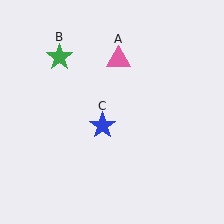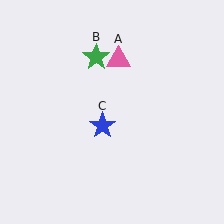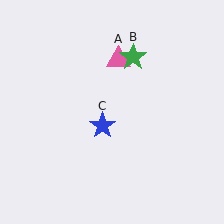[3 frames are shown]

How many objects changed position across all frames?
1 object changed position: green star (object B).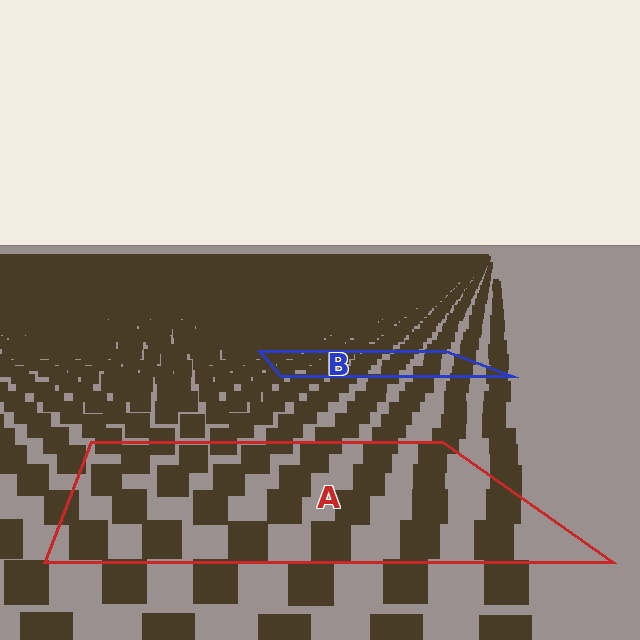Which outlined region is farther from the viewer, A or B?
Region B is farther from the viewer — the texture elements inside it appear smaller and more densely packed.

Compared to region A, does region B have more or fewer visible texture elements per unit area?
Region B has more texture elements per unit area — they are packed more densely because it is farther away.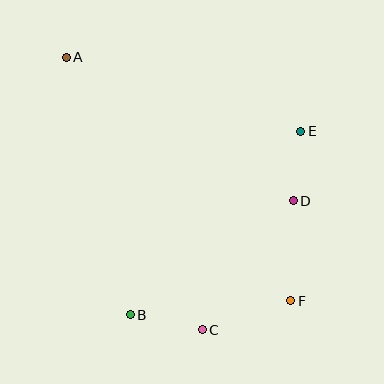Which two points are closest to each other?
Points D and E are closest to each other.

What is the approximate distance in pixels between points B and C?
The distance between B and C is approximately 73 pixels.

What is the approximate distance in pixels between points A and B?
The distance between A and B is approximately 265 pixels.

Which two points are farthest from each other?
Points A and F are farthest from each other.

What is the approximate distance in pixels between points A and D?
The distance between A and D is approximately 268 pixels.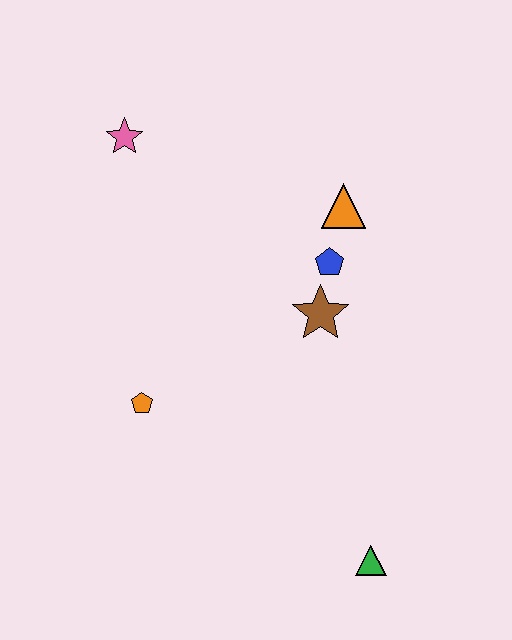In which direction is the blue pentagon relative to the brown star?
The blue pentagon is above the brown star.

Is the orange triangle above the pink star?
No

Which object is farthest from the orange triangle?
The green triangle is farthest from the orange triangle.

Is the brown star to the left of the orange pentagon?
No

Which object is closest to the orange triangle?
The blue pentagon is closest to the orange triangle.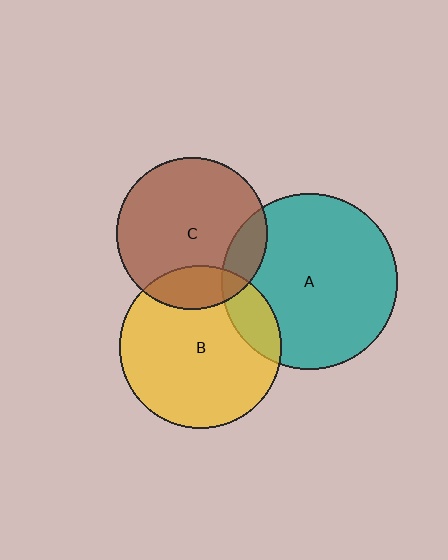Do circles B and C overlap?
Yes.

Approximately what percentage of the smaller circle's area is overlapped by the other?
Approximately 20%.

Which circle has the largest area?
Circle A (teal).